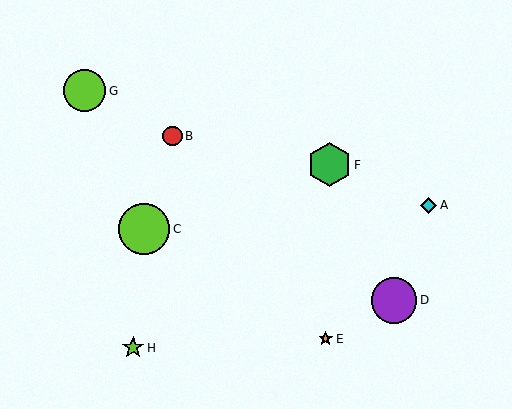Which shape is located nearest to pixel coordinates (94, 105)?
The lime circle (labeled G) at (85, 91) is nearest to that location.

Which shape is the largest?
The lime circle (labeled C) is the largest.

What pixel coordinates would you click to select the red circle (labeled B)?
Click at (173, 136) to select the red circle B.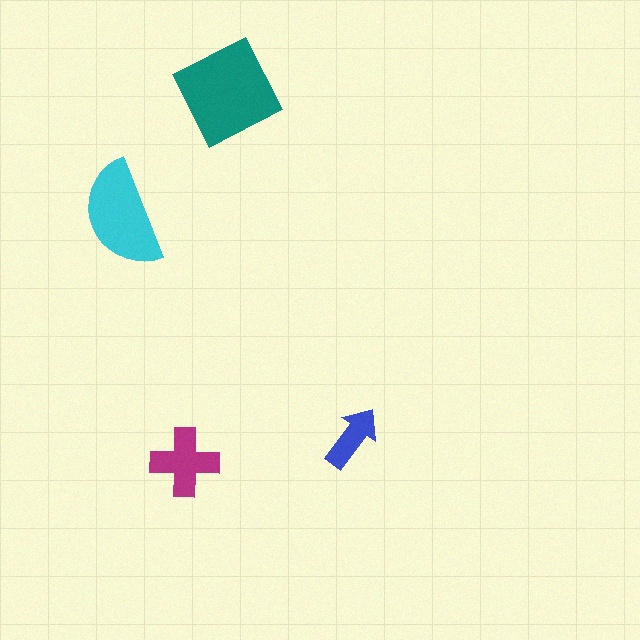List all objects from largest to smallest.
The teal diamond, the cyan semicircle, the magenta cross, the blue arrow.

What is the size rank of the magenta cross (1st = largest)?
3rd.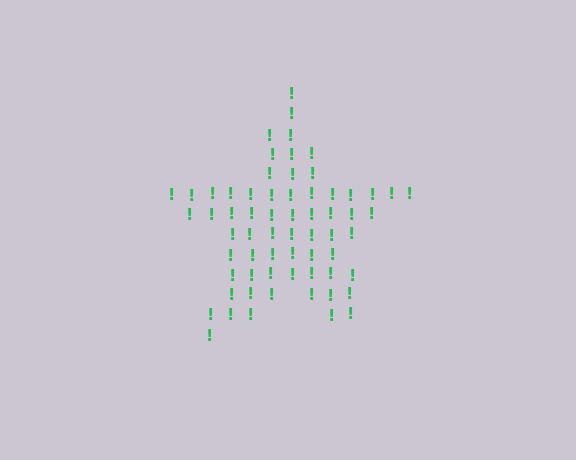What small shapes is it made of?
It is made of small exclamation marks.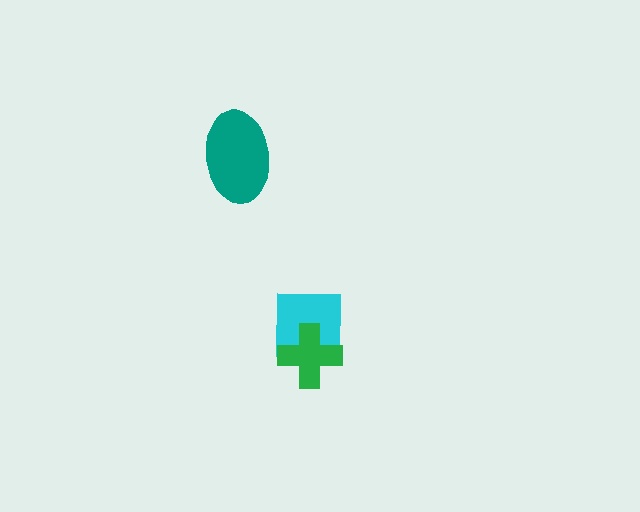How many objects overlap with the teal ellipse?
0 objects overlap with the teal ellipse.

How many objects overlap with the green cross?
1 object overlaps with the green cross.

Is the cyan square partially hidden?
Yes, it is partially covered by another shape.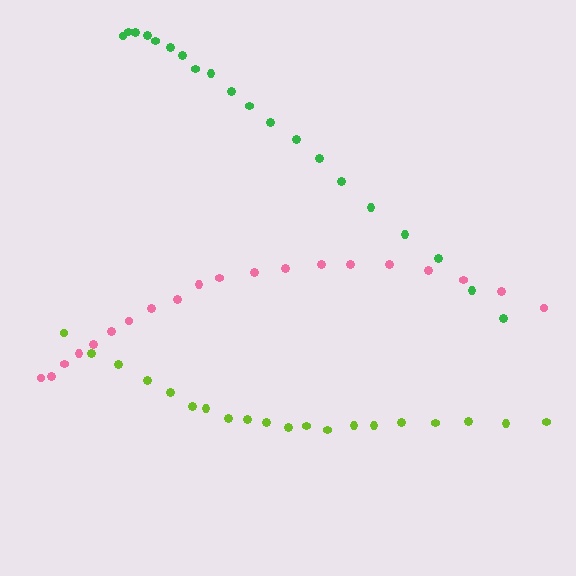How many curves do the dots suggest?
There are 3 distinct paths.